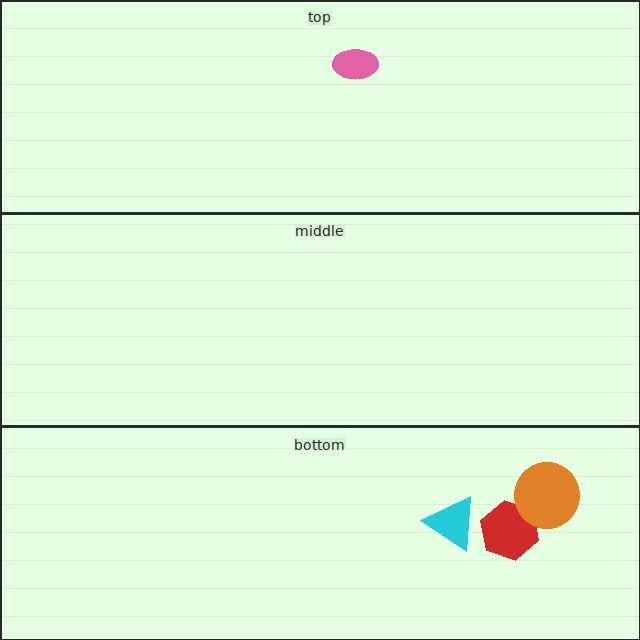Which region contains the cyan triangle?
The bottom region.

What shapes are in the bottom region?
The red hexagon, the orange circle, the cyan triangle.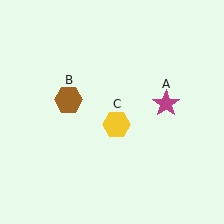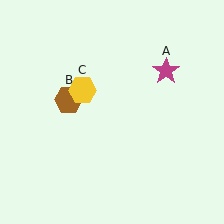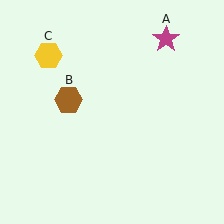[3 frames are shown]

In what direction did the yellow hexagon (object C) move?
The yellow hexagon (object C) moved up and to the left.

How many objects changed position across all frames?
2 objects changed position: magenta star (object A), yellow hexagon (object C).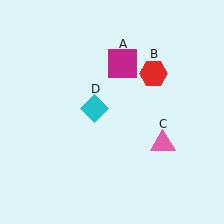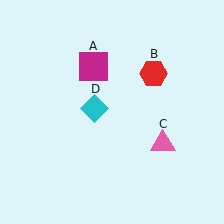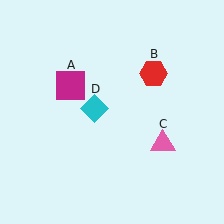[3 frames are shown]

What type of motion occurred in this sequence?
The magenta square (object A) rotated counterclockwise around the center of the scene.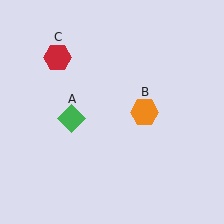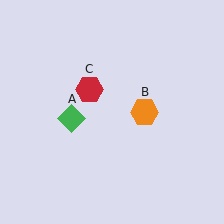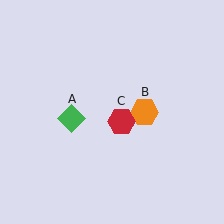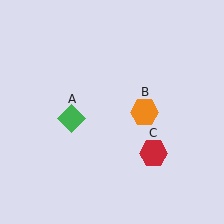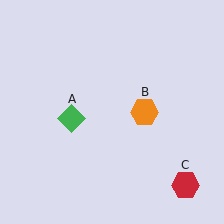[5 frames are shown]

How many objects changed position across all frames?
1 object changed position: red hexagon (object C).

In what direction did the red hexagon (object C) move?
The red hexagon (object C) moved down and to the right.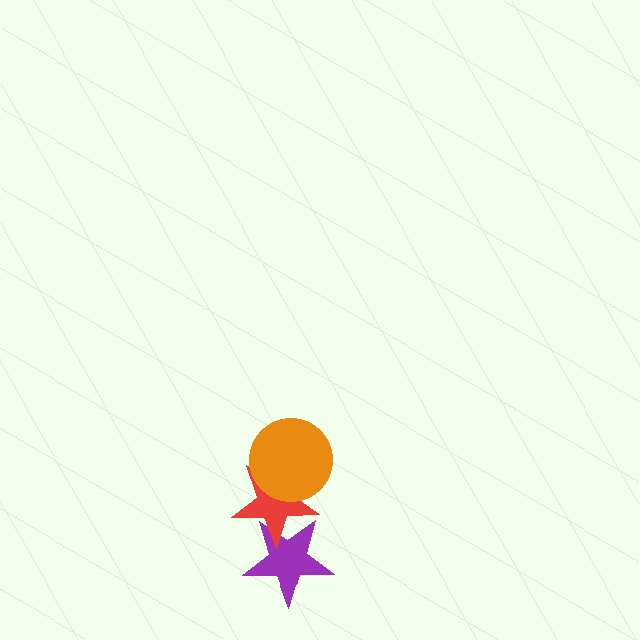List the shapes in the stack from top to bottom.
From top to bottom: the orange circle, the red star, the purple star.